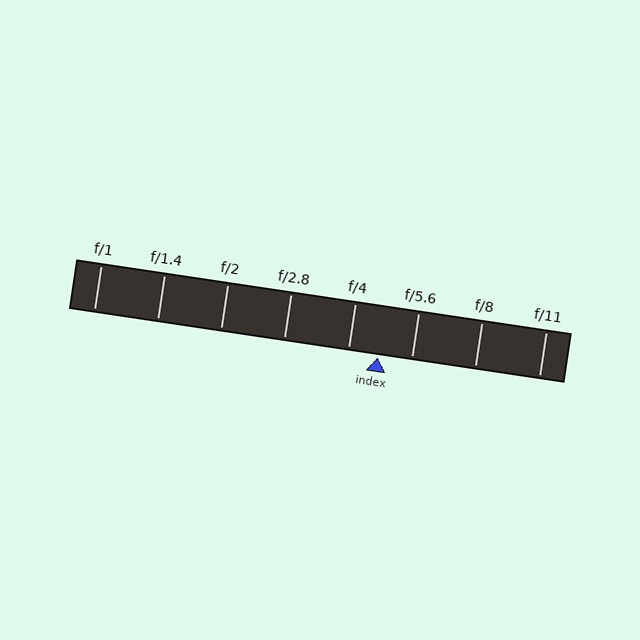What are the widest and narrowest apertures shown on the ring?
The widest aperture shown is f/1 and the narrowest is f/11.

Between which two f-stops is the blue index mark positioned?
The index mark is between f/4 and f/5.6.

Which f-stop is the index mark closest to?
The index mark is closest to f/4.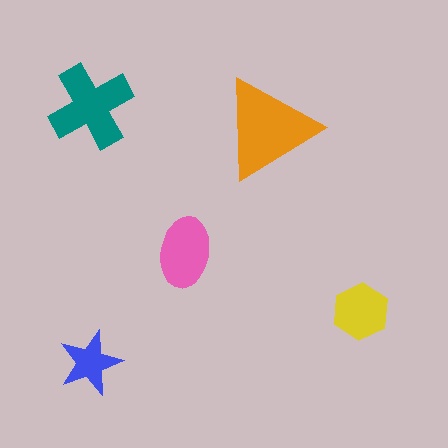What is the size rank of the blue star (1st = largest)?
5th.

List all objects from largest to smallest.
The orange triangle, the teal cross, the pink ellipse, the yellow hexagon, the blue star.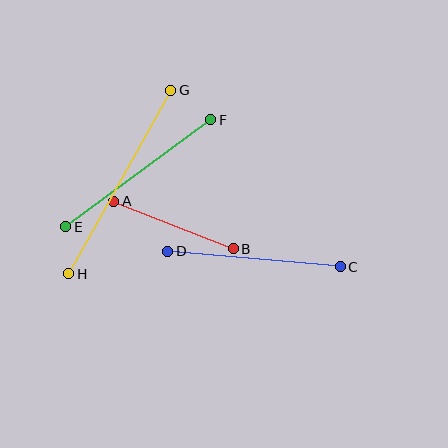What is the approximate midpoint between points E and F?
The midpoint is at approximately (138, 173) pixels.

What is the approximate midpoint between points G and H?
The midpoint is at approximately (120, 182) pixels.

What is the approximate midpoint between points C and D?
The midpoint is at approximately (254, 259) pixels.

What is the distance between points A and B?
The distance is approximately 128 pixels.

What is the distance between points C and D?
The distance is approximately 173 pixels.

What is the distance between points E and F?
The distance is approximately 181 pixels.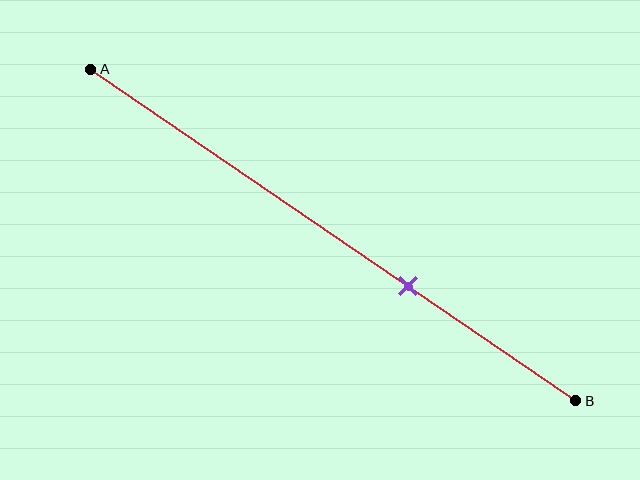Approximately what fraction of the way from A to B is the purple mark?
The purple mark is approximately 65% of the way from A to B.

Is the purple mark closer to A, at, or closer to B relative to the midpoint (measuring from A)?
The purple mark is closer to point B than the midpoint of segment AB.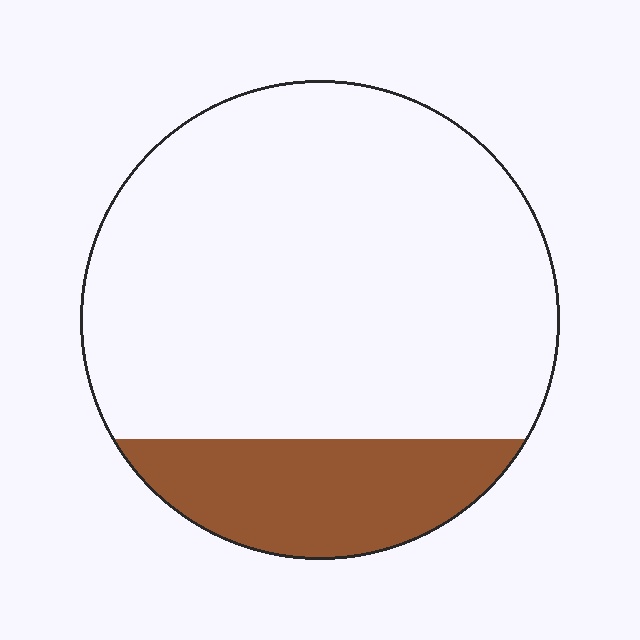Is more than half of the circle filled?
No.